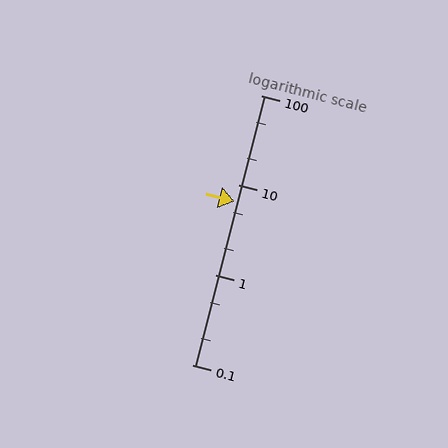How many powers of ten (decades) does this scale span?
The scale spans 3 decades, from 0.1 to 100.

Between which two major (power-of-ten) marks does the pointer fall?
The pointer is between 1 and 10.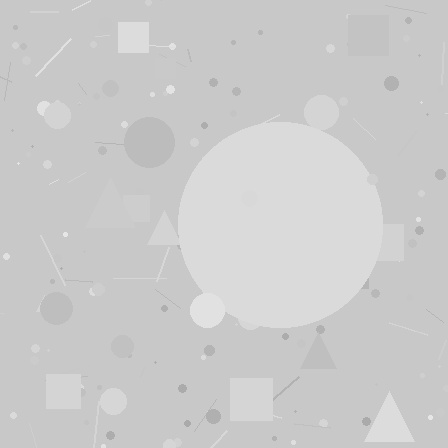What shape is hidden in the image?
A circle is hidden in the image.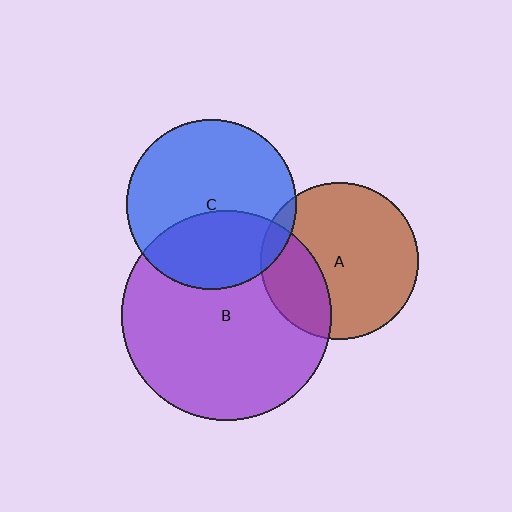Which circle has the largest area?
Circle B (purple).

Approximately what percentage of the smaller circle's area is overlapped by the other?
Approximately 35%.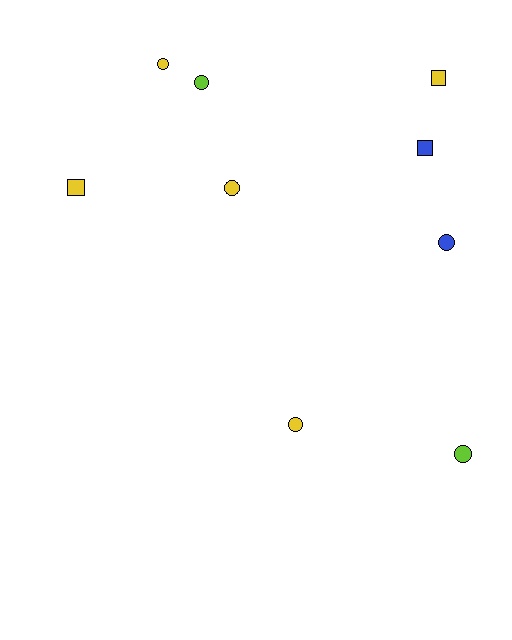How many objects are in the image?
There are 9 objects.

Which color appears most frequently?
Yellow, with 5 objects.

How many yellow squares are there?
There are 2 yellow squares.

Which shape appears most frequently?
Circle, with 6 objects.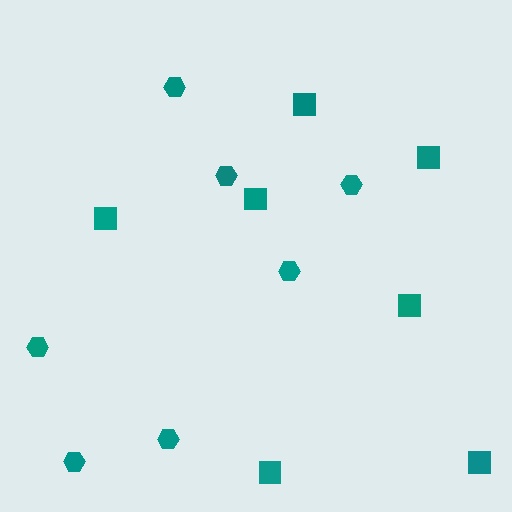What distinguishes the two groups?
There are 2 groups: one group of squares (7) and one group of hexagons (7).